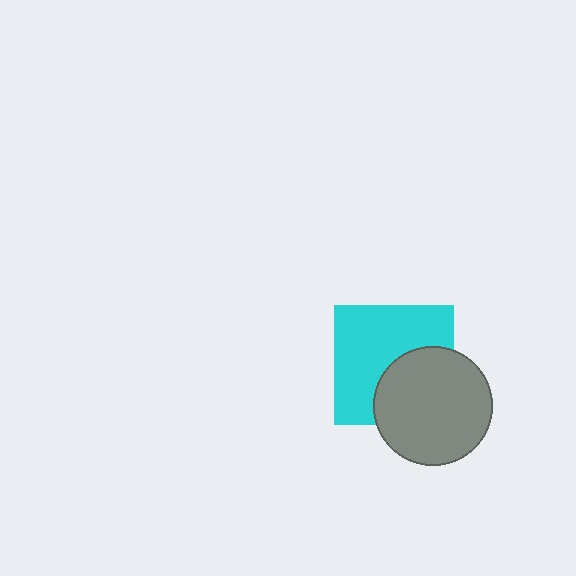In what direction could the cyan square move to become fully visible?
The cyan square could move toward the upper-left. That would shift it out from behind the gray circle entirely.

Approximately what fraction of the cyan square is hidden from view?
Roughly 39% of the cyan square is hidden behind the gray circle.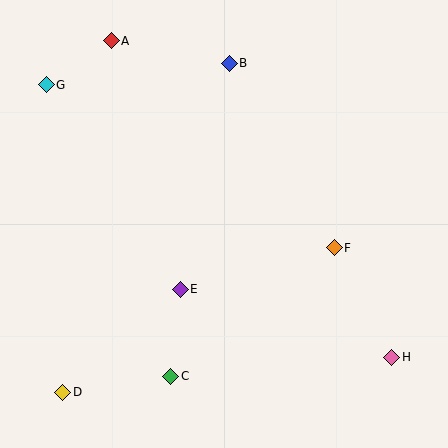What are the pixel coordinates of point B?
Point B is at (229, 63).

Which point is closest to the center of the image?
Point E at (180, 289) is closest to the center.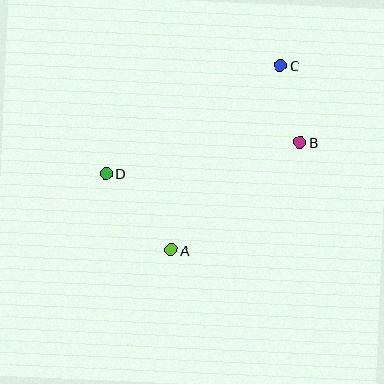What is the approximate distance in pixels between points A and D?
The distance between A and D is approximately 100 pixels.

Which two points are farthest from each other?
Points A and C are farthest from each other.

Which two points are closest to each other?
Points B and C are closest to each other.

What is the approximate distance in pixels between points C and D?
The distance between C and D is approximately 205 pixels.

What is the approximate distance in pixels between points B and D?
The distance between B and D is approximately 196 pixels.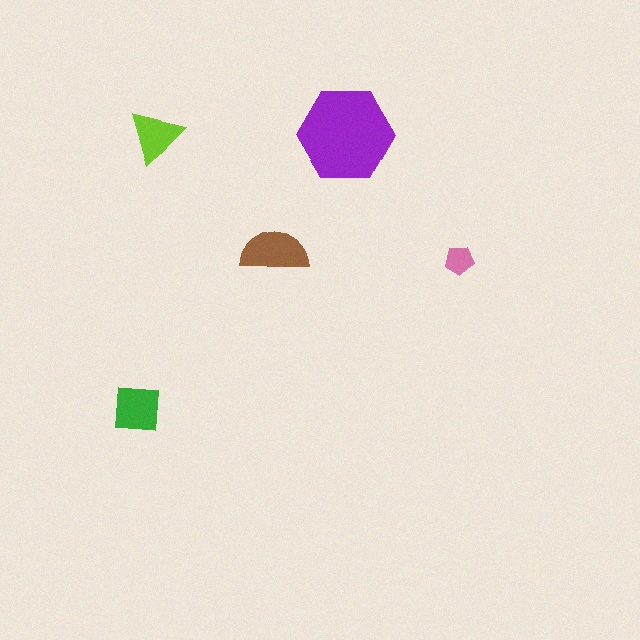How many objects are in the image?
There are 5 objects in the image.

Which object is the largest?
The purple hexagon.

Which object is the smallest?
The pink pentagon.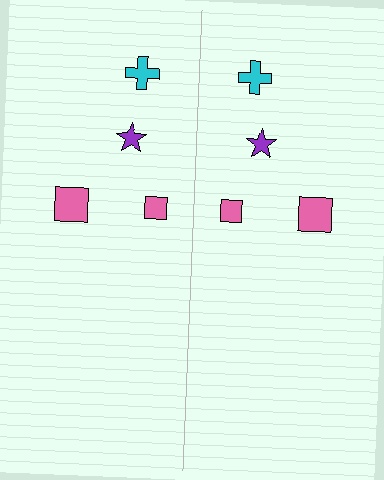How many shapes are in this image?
There are 8 shapes in this image.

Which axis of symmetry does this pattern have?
The pattern has a vertical axis of symmetry running through the center of the image.